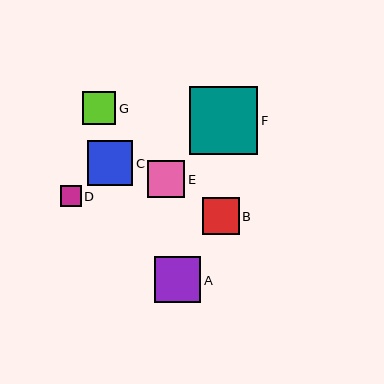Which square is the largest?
Square F is the largest with a size of approximately 68 pixels.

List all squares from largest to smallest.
From largest to smallest: F, A, C, E, B, G, D.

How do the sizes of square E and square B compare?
Square E and square B are approximately the same size.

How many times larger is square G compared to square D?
Square G is approximately 1.6 times the size of square D.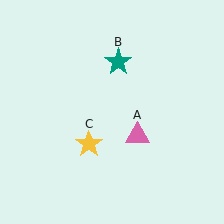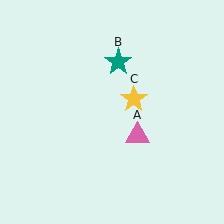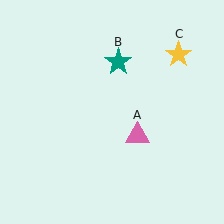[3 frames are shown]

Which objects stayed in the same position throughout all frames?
Pink triangle (object A) and teal star (object B) remained stationary.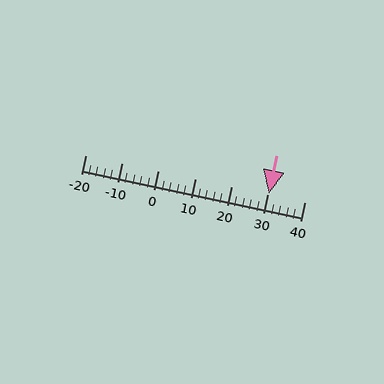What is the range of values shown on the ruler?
The ruler shows values from -20 to 40.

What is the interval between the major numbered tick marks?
The major tick marks are spaced 10 units apart.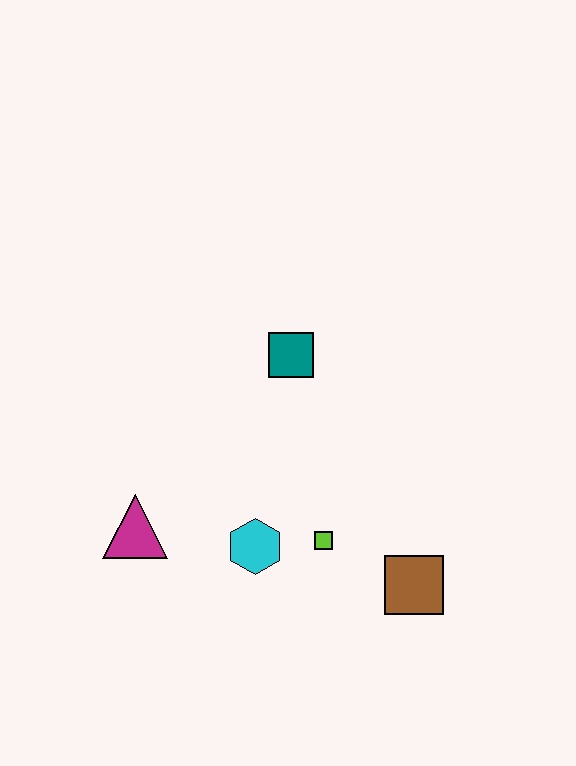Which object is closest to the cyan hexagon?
The lime square is closest to the cyan hexagon.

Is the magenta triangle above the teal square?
No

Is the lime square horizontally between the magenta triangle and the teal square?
No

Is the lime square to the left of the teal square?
No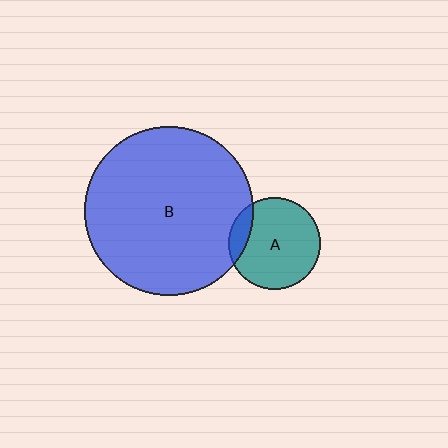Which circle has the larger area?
Circle B (blue).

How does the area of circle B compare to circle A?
Approximately 3.4 times.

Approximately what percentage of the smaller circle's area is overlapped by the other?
Approximately 15%.